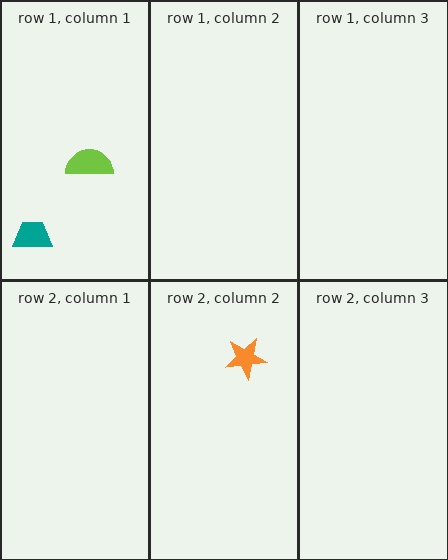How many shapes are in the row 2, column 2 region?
1.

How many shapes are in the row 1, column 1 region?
2.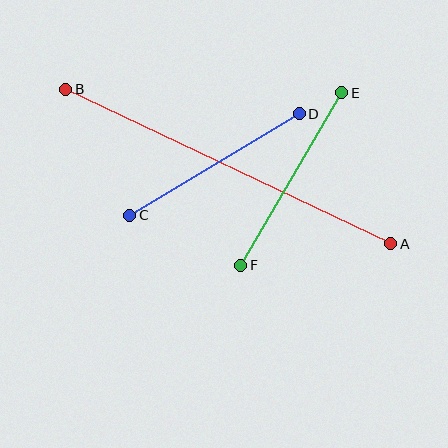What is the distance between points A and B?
The distance is approximately 360 pixels.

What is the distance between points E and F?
The distance is approximately 200 pixels.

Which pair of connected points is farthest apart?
Points A and B are farthest apart.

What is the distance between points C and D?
The distance is approximately 198 pixels.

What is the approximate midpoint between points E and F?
The midpoint is at approximately (291, 179) pixels.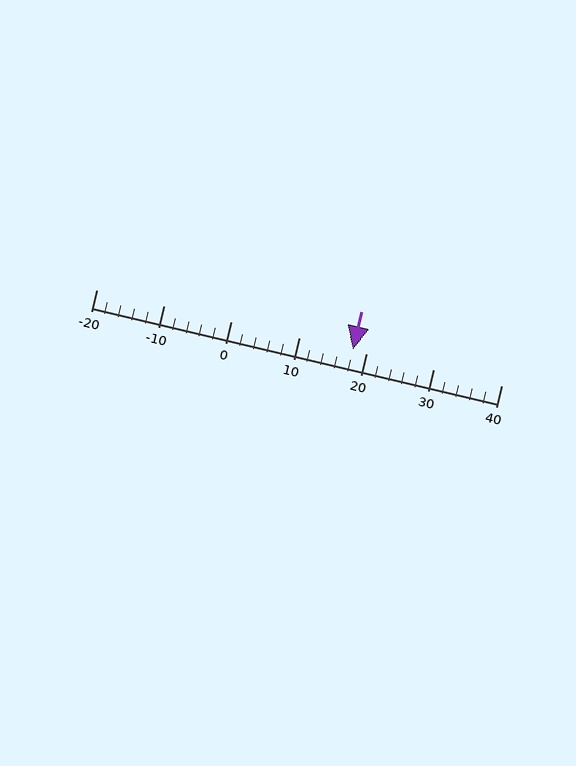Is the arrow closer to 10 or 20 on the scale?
The arrow is closer to 20.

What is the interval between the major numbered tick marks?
The major tick marks are spaced 10 units apart.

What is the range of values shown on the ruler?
The ruler shows values from -20 to 40.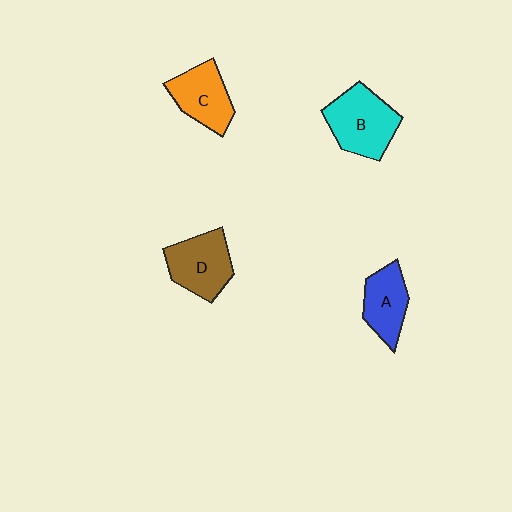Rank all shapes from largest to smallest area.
From largest to smallest: B (cyan), D (brown), C (orange), A (blue).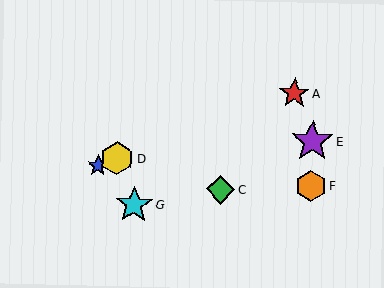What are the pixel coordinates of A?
Object A is at (294, 93).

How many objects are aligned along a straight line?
3 objects (A, B, D) are aligned along a straight line.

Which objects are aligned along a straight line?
Objects A, B, D are aligned along a straight line.